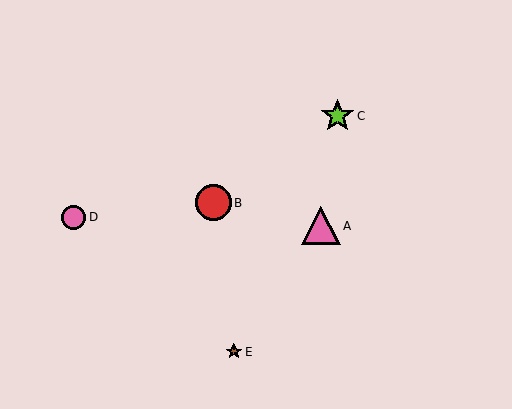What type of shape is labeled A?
Shape A is a pink triangle.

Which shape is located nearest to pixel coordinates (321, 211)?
The pink triangle (labeled A) at (321, 226) is nearest to that location.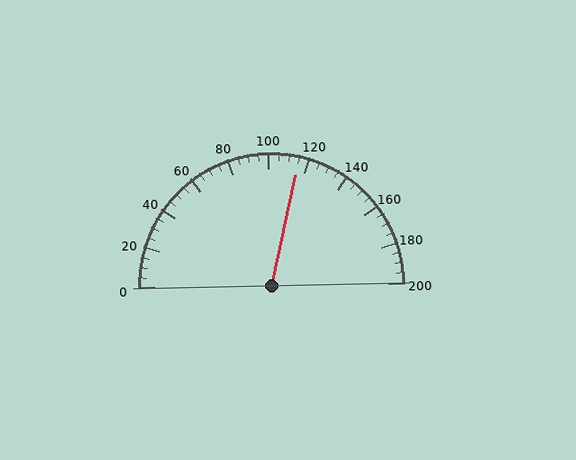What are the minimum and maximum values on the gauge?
The gauge ranges from 0 to 200.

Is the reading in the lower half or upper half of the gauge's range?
The reading is in the upper half of the range (0 to 200).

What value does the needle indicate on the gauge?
The needle indicates approximately 115.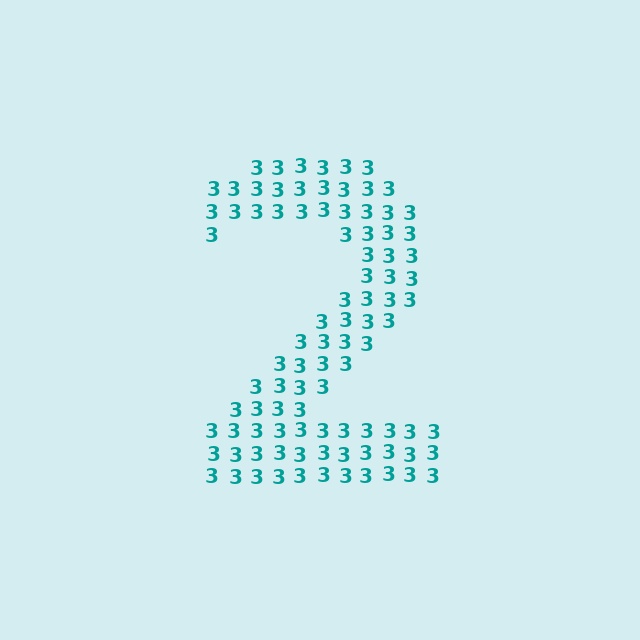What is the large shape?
The large shape is the digit 2.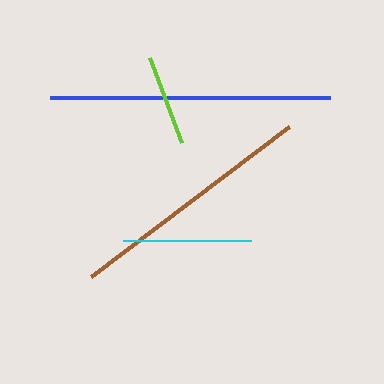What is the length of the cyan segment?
The cyan segment is approximately 128 pixels long.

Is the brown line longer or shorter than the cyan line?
The brown line is longer than the cyan line.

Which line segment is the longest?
The blue line is the longest at approximately 280 pixels.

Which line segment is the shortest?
The lime line is the shortest at approximately 91 pixels.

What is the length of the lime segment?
The lime segment is approximately 91 pixels long.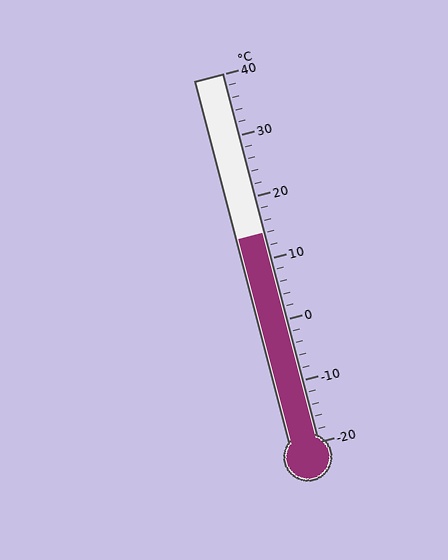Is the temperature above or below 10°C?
The temperature is above 10°C.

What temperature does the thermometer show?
The thermometer shows approximately 14°C.